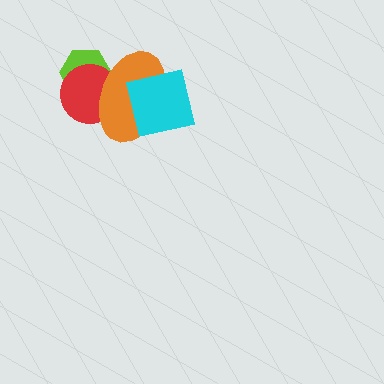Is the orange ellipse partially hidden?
Yes, it is partially covered by another shape.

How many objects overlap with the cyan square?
1 object overlaps with the cyan square.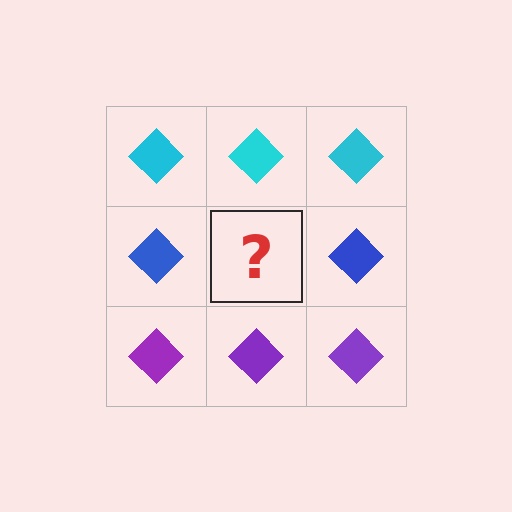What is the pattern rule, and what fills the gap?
The rule is that each row has a consistent color. The gap should be filled with a blue diamond.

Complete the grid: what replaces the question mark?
The question mark should be replaced with a blue diamond.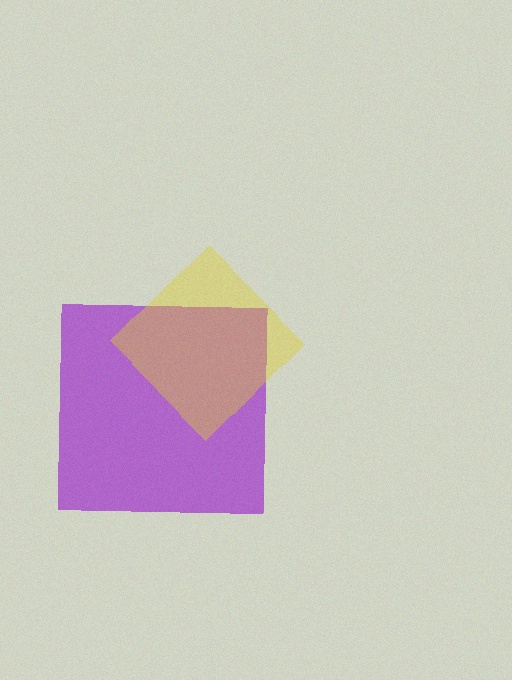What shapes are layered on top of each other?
The layered shapes are: a purple square, a yellow diamond.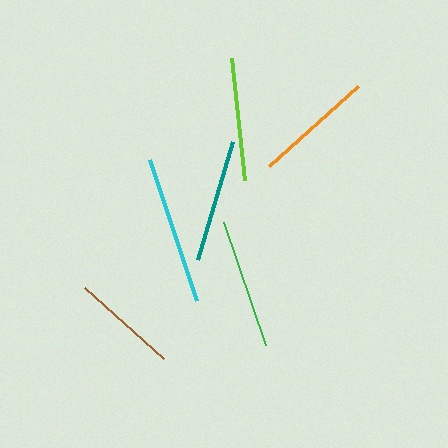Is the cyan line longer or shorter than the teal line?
The cyan line is longer than the teal line.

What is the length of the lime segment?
The lime segment is approximately 122 pixels long.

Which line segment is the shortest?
The brown line is the shortest at approximately 107 pixels.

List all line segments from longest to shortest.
From longest to shortest: cyan, green, teal, lime, orange, brown.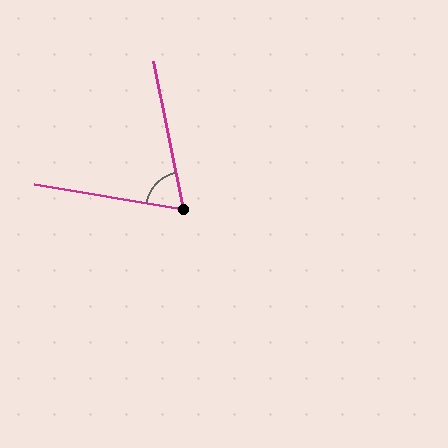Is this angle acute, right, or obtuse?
It is acute.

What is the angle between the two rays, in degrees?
Approximately 69 degrees.